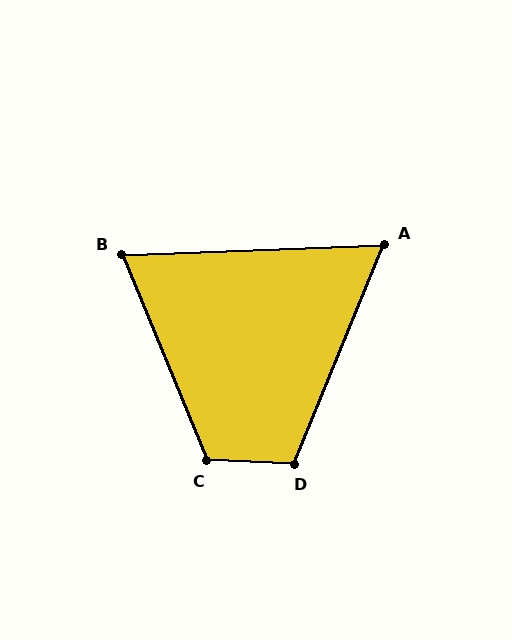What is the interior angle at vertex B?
Approximately 70 degrees (acute).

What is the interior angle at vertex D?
Approximately 110 degrees (obtuse).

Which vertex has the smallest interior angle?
A, at approximately 65 degrees.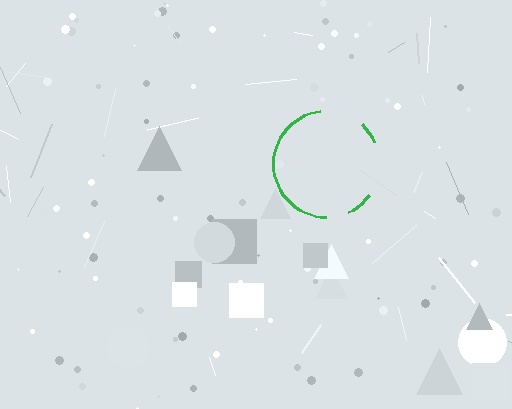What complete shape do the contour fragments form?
The contour fragments form a circle.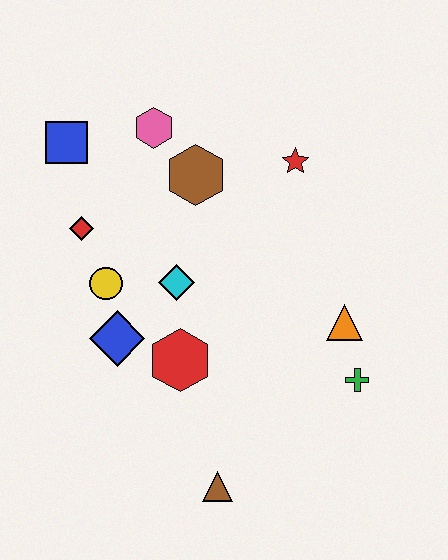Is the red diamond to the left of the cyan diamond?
Yes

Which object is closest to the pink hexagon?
The brown hexagon is closest to the pink hexagon.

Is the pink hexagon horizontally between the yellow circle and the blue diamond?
No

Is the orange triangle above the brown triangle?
Yes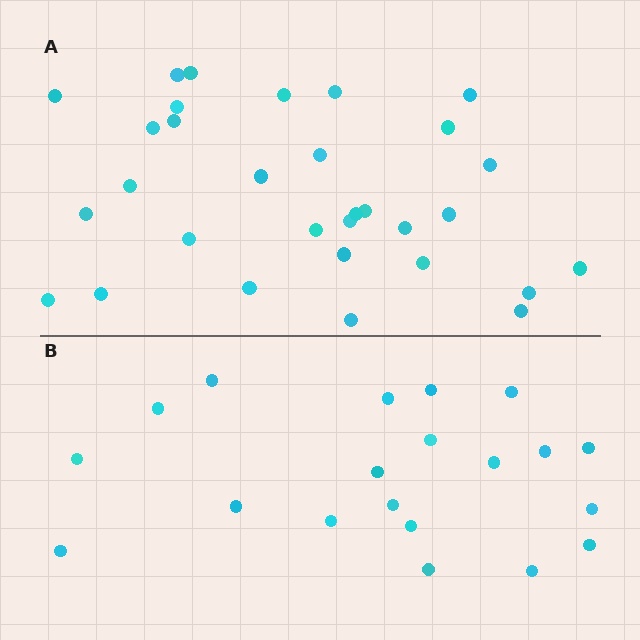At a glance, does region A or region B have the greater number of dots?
Region A (the top region) has more dots.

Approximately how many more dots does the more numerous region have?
Region A has roughly 12 or so more dots than region B.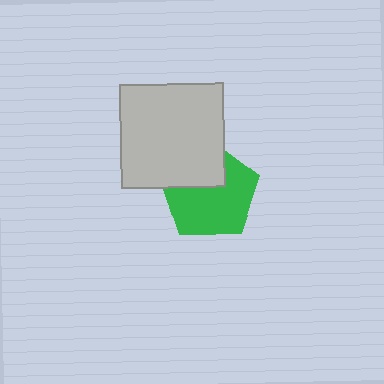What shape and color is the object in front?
The object in front is a light gray square.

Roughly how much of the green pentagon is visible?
Most of it is visible (roughly 68%).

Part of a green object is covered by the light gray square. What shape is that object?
It is a pentagon.